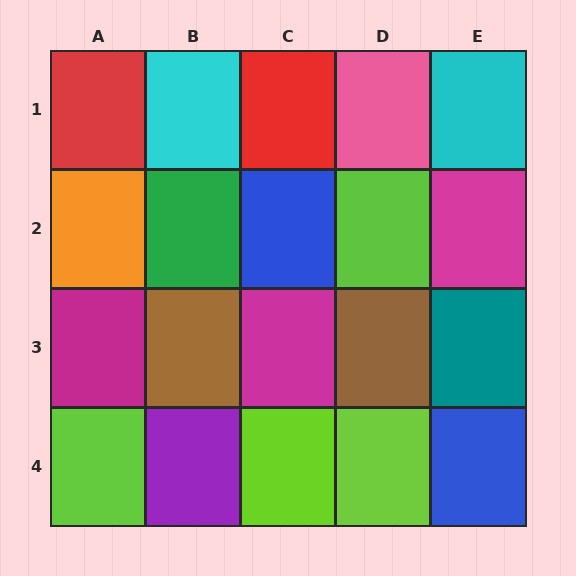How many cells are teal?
1 cell is teal.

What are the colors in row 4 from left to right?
Lime, purple, lime, lime, blue.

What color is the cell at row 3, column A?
Magenta.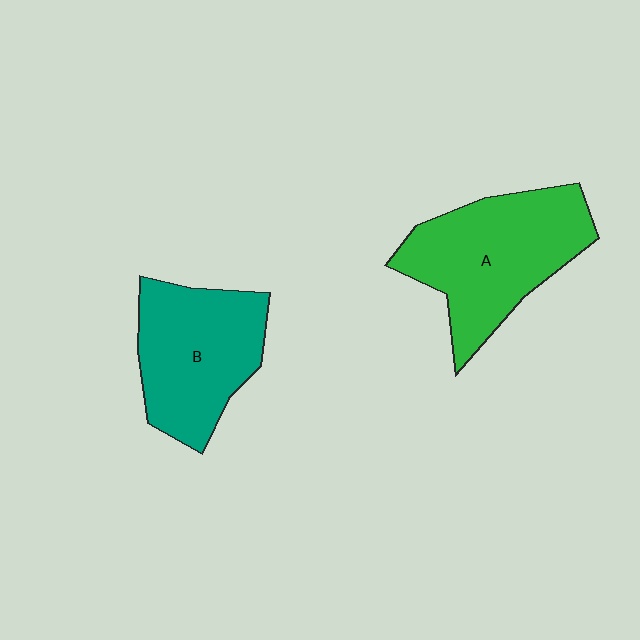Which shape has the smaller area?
Shape B (teal).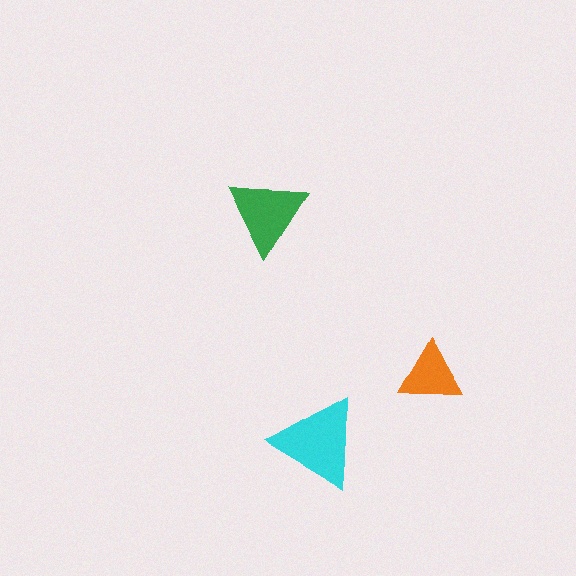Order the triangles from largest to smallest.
the cyan one, the green one, the orange one.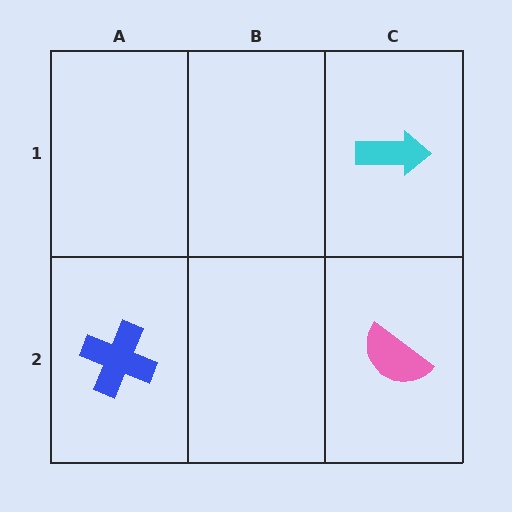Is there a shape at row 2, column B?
No, that cell is empty.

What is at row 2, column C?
A pink semicircle.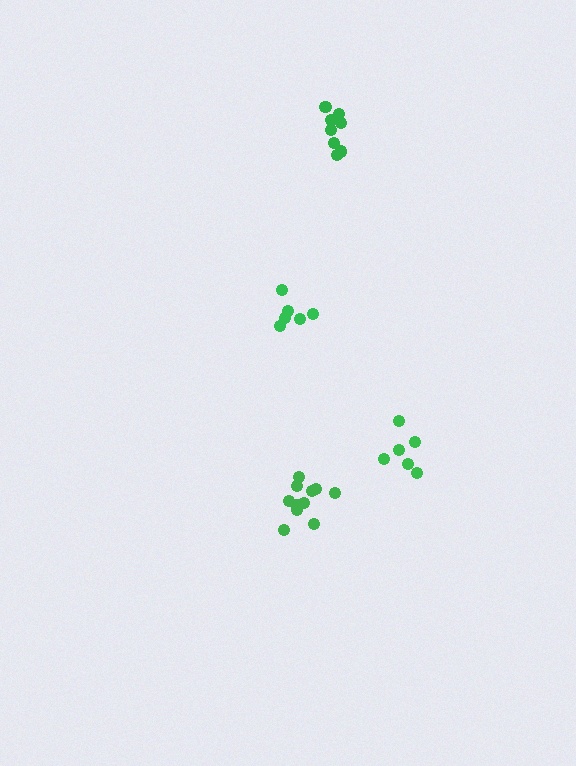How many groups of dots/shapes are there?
There are 4 groups.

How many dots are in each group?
Group 1: 8 dots, Group 2: 12 dots, Group 3: 6 dots, Group 4: 6 dots (32 total).